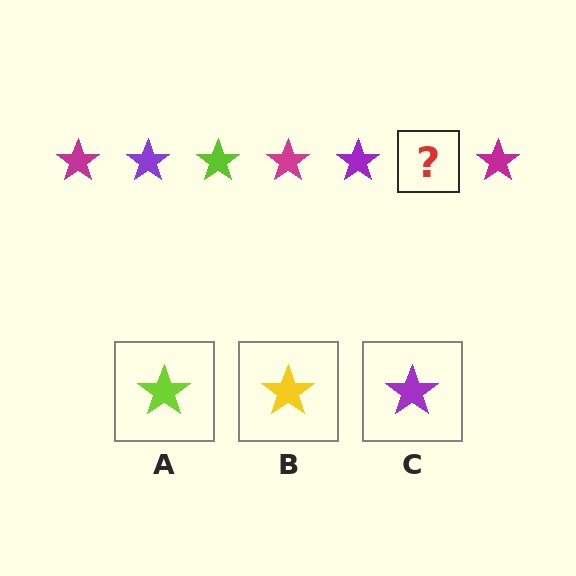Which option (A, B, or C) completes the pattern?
A.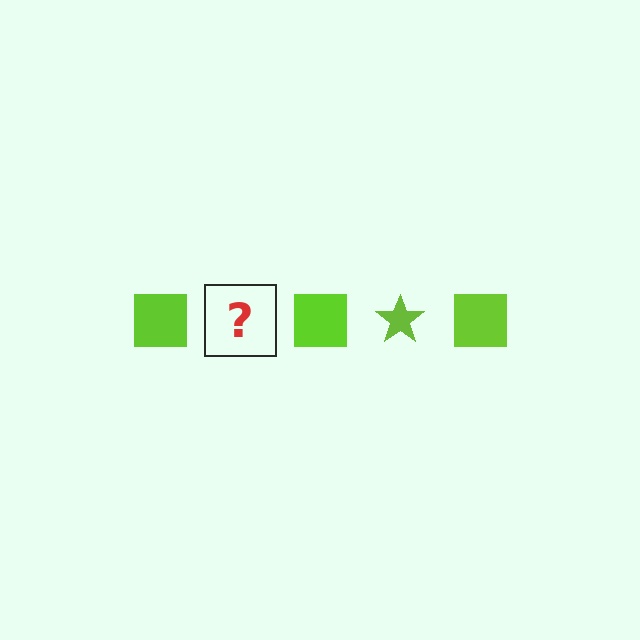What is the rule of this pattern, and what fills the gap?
The rule is that the pattern cycles through square, star shapes in lime. The gap should be filled with a lime star.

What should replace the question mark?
The question mark should be replaced with a lime star.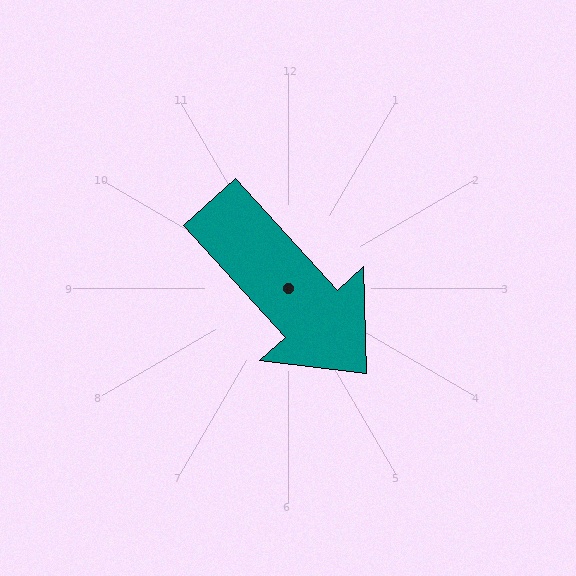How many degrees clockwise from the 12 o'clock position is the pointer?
Approximately 138 degrees.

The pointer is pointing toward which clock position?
Roughly 5 o'clock.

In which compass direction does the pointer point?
Southeast.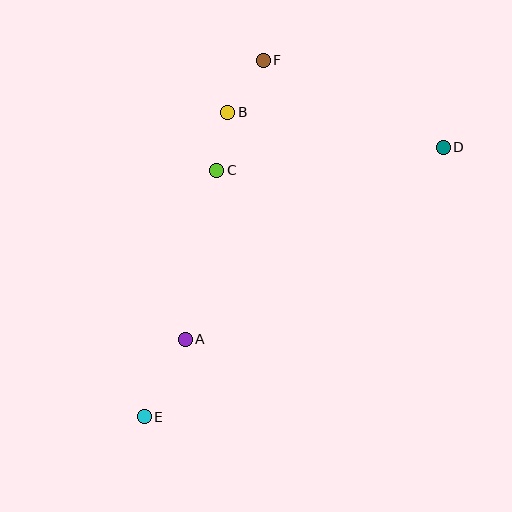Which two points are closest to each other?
Points B and C are closest to each other.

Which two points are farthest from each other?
Points D and E are farthest from each other.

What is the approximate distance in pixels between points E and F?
The distance between E and F is approximately 376 pixels.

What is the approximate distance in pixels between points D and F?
The distance between D and F is approximately 200 pixels.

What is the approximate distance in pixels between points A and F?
The distance between A and F is approximately 290 pixels.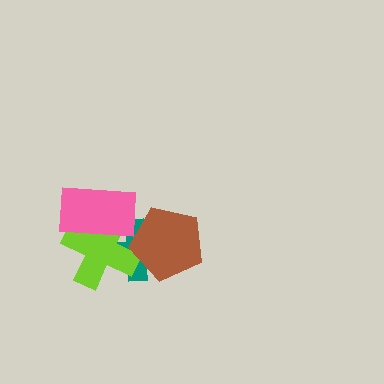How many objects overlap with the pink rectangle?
2 objects overlap with the pink rectangle.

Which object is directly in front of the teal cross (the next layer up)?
The lime cross is directly in front of the teal cross.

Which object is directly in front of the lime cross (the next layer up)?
The pink rectangle is directly in front of the lime cross.